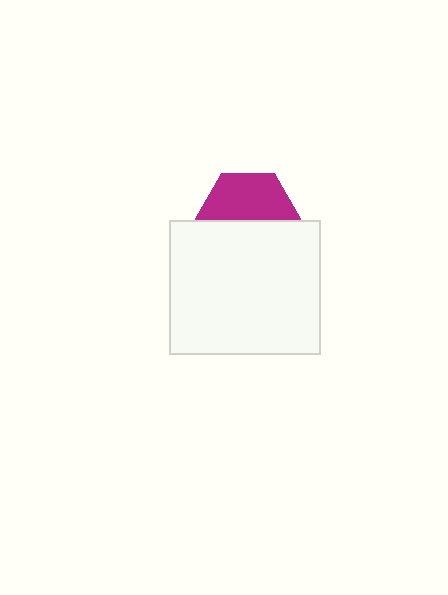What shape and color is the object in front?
The object in front is a white rectangle.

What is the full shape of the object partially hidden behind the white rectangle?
The partially hidden object is a magenta hexagon.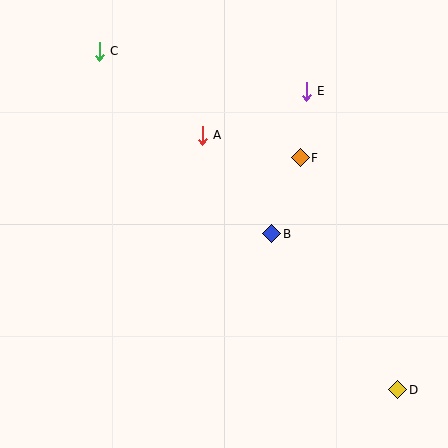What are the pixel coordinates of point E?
Point E is at (306, 91).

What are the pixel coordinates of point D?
Point D is at (398, 390).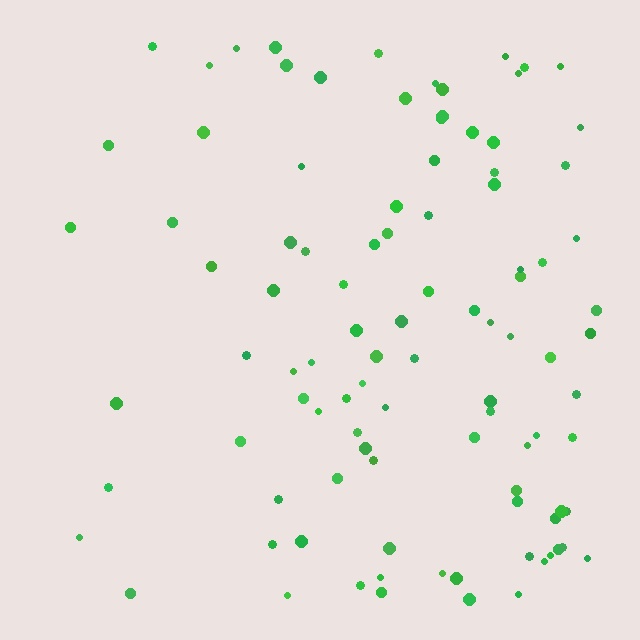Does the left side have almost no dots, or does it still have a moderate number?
Still a moderate number, just noticeably fewer than the right.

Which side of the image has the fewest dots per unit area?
The left.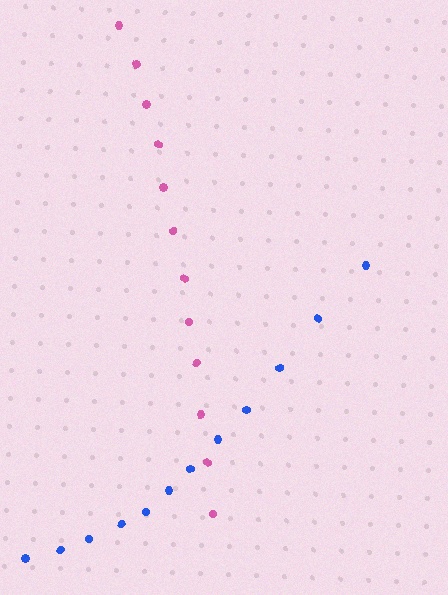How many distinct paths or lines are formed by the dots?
There are 2 distinct paths.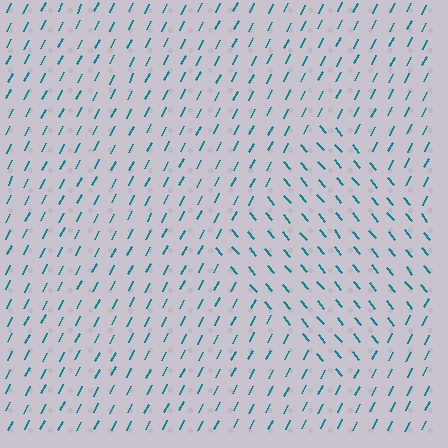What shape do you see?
I see a diamond.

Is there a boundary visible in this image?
Yes, there is a texture boundary formed by a change in line orientation.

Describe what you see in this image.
The image is filled with small teal line segments. A diamond region in the image has lines oriented differently from the surrounding lines, creating a visible texture boundary.